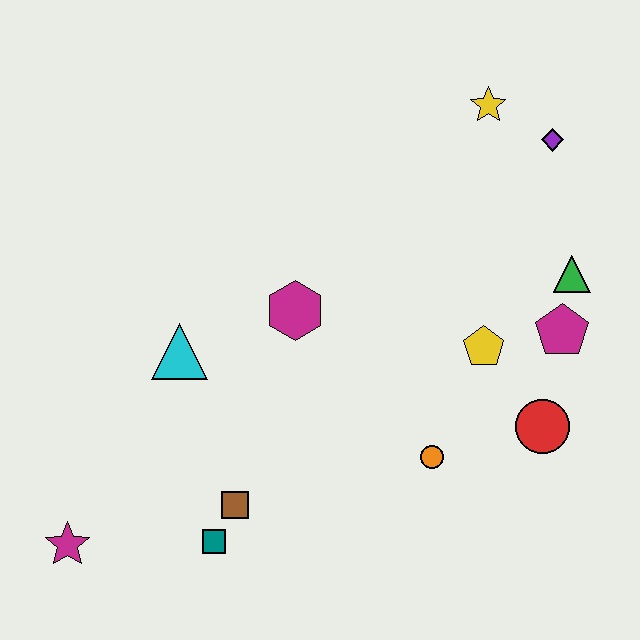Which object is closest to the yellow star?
The purple diamond is closest to the yellow star.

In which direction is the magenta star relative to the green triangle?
The magenta star is to the left of the green triangle.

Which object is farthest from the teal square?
The purple diamond is farthest from the teal square.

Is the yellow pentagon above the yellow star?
No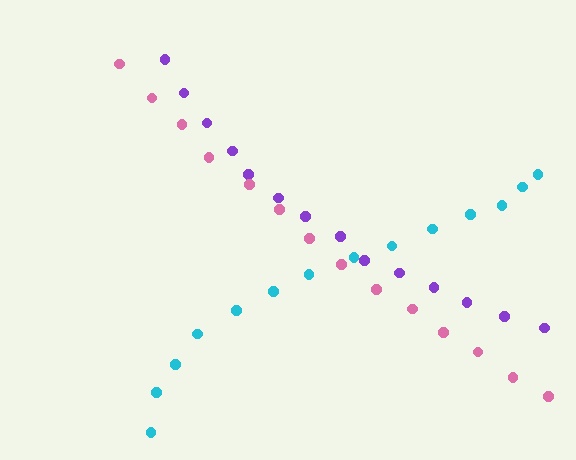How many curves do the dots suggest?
There are 3 distinct paths.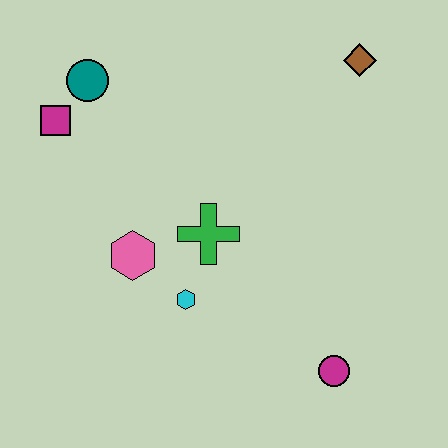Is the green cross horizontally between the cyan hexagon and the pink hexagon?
No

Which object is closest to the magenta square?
The teal circle is closest to the magenta square.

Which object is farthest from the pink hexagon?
The brown diamond is farthest from the pink hexagon.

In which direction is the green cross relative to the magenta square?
The green cross is to the right of the magenta square.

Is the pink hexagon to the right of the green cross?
No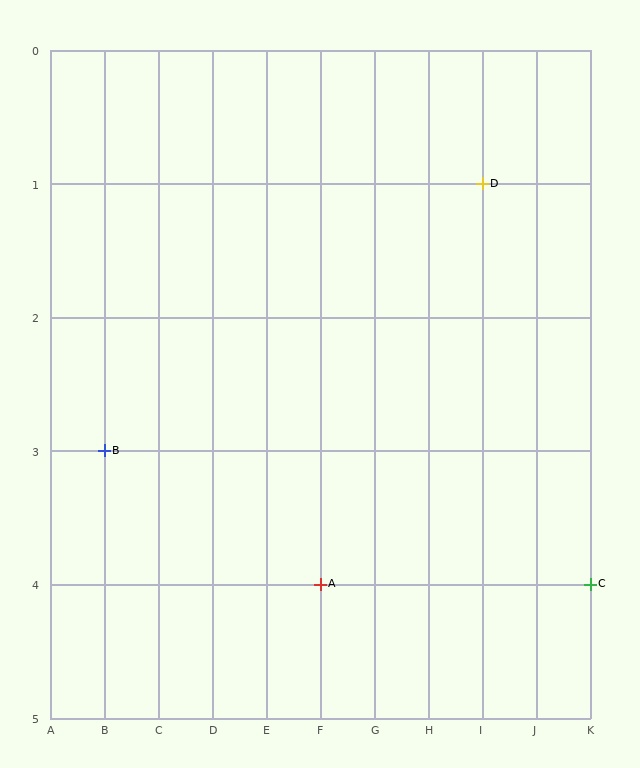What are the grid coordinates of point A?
Point A is at grid coordinates (F, 4).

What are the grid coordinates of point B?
Point B is at grid coordinates (B, 3).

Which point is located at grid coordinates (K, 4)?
Point C is at (K, 4).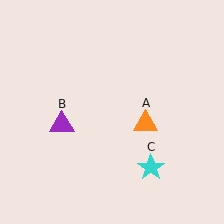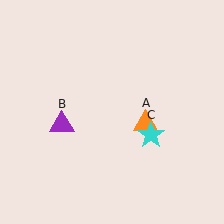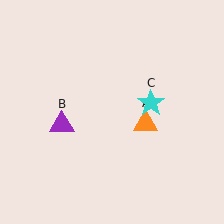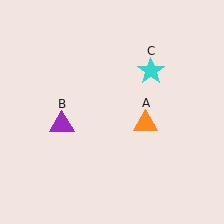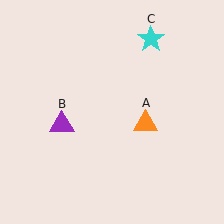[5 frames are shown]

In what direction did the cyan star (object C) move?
The cyan star (object C) moved up.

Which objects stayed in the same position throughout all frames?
Orange triangle (object A) and purple triangle (object B) remained stationary.